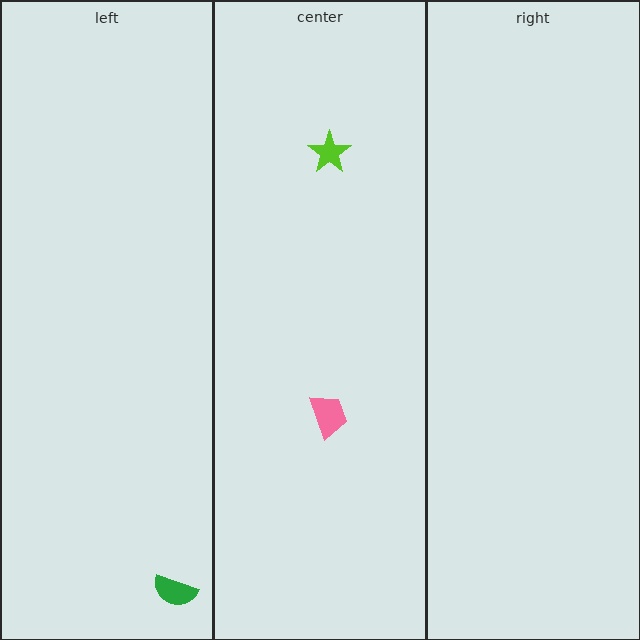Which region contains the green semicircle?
The left region.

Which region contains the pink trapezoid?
The center region.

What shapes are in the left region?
The green semicircle.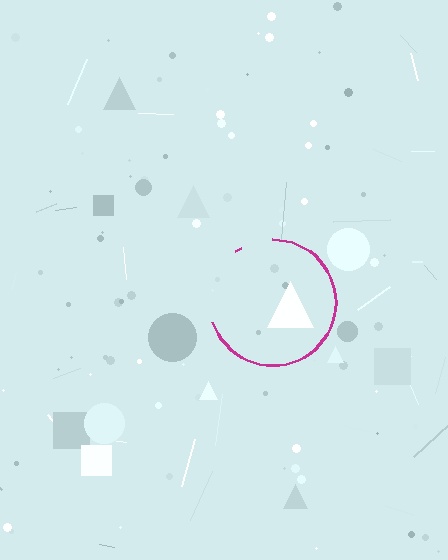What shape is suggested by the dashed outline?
The dashed outline suggests a circle.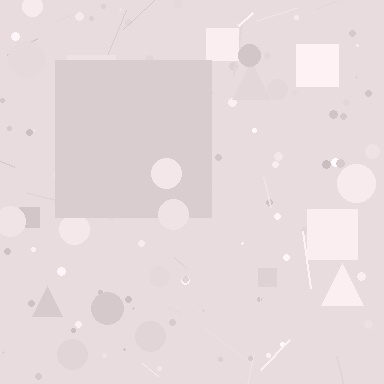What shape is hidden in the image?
A square is hidden in the image.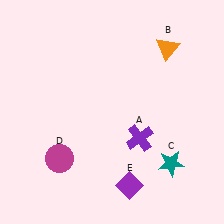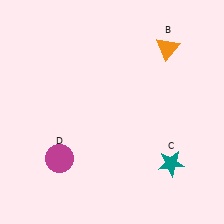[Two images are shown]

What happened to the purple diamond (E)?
The purple diamond (E) was removed in Image 2. It was in the bottom-right area of Image 1.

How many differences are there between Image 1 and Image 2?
There are 2 differences between the two images.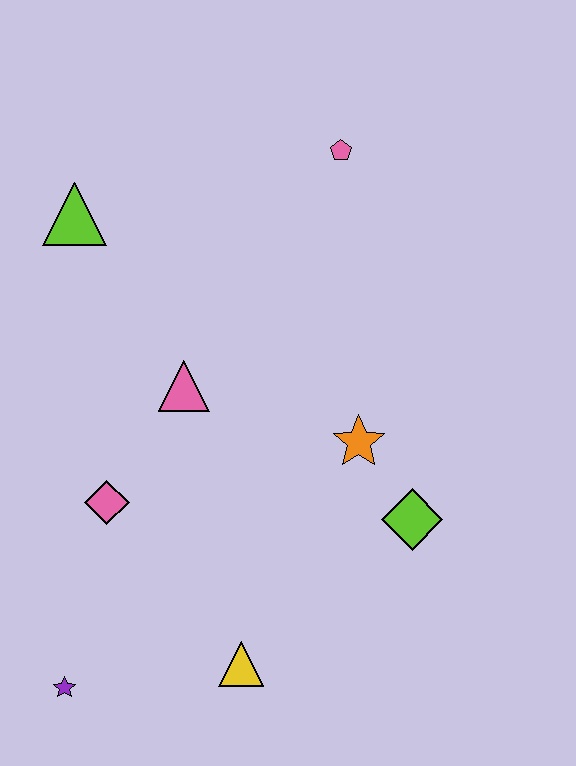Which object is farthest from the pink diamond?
The pink pentagon is farthest from the pink diamond.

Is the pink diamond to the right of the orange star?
No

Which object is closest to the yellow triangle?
The purple star is closest to the yellow triangle.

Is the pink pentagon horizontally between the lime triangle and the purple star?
No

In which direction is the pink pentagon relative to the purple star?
The pink pentagon is above the purple star.